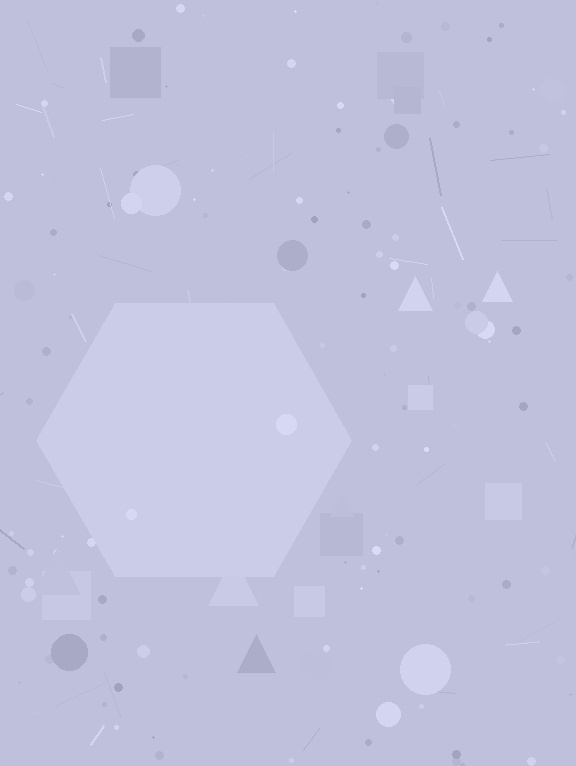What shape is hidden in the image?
A hexagon is hidden in the image.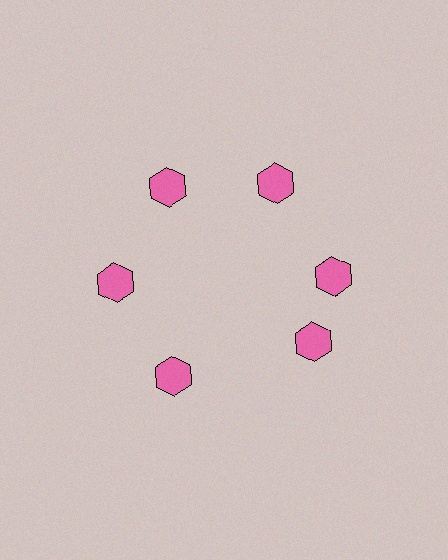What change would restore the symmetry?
The symmetry would be restored by rotating it back into even spacing with its neighbors so that all 6 hexagons sit at equal angles and equal distance from the center.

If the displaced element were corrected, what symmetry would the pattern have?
It would have 6-fold rotational symmetry — the pattern would map onto itself every 60 degrees.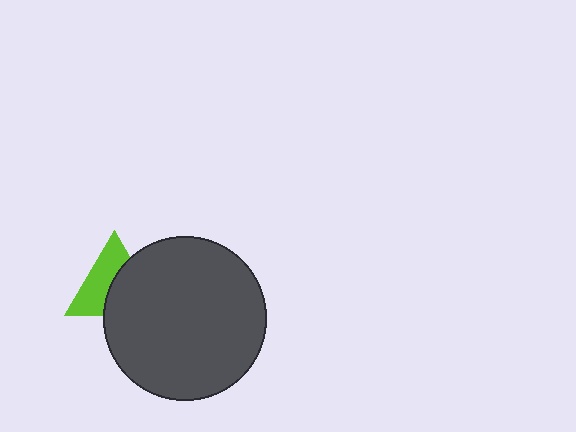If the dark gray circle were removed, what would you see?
You would see the complete lime triangle.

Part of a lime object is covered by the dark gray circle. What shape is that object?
It is a triangle.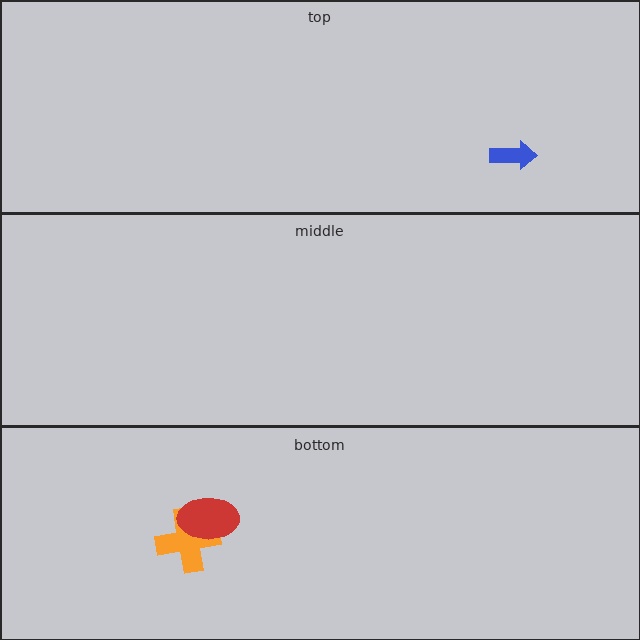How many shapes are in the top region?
1.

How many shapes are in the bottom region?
2.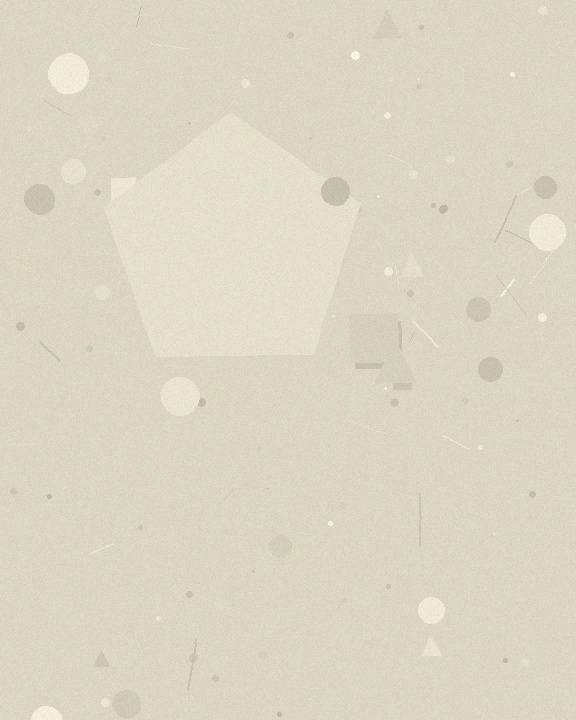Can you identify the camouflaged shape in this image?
The camouflaged shape is a pentagon.